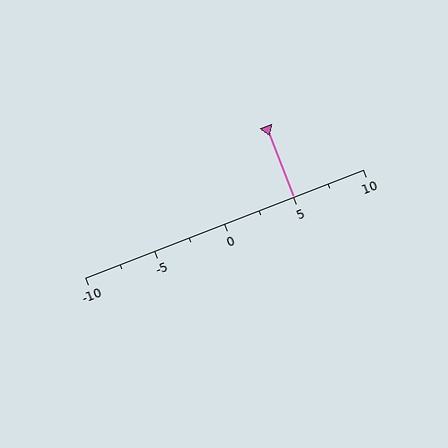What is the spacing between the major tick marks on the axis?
The major ticks are spaced 5 apart.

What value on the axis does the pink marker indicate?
The marker indicates approximately 5.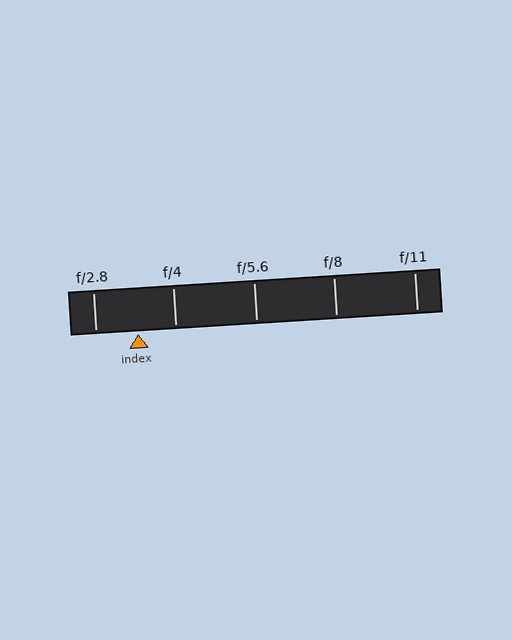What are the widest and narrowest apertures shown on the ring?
The widest aperture shown is f/2.8 and the narrowest is f/11.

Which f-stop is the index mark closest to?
The index mark is closest to f/4.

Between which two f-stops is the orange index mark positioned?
The index mark is between f/2.8 and f/4.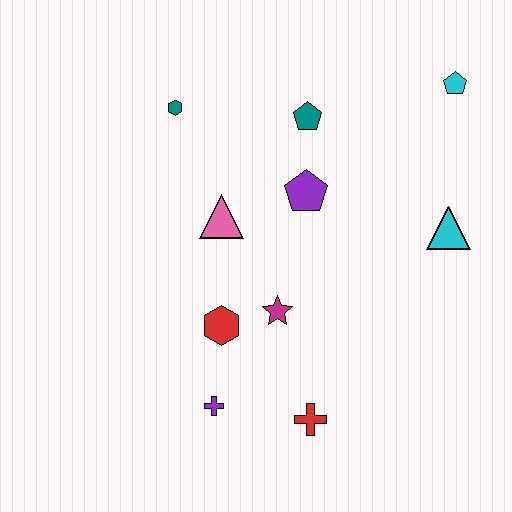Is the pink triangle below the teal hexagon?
Yes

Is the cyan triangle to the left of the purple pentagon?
No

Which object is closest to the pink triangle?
The purple pentagon is closest to the pink triangle.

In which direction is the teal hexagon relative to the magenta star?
The teal hexagon is above the magenta star.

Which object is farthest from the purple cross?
The cyan pentagon is farthest from the purple cross.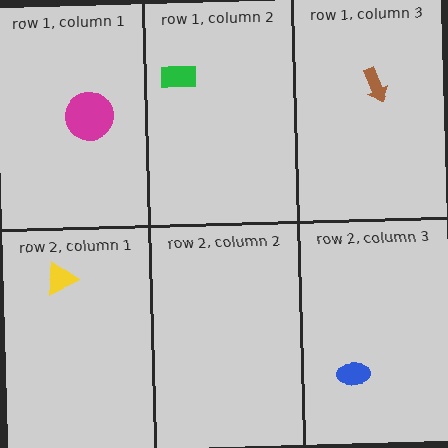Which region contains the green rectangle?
The row 1, column 2 region.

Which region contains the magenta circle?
The row 1, column 1 region.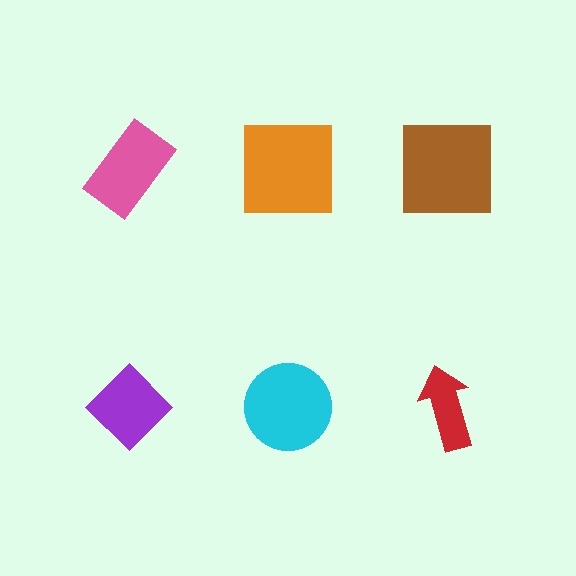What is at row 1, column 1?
A pink rectangle.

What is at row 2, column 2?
A cyan circle.